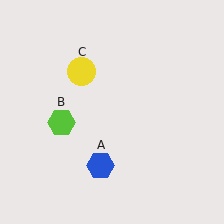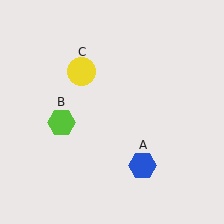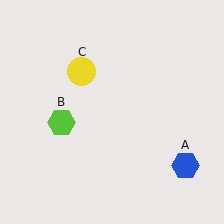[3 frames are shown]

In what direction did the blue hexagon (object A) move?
The blue hexagon (object A) moved right.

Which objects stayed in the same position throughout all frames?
Lime hexagon (object B) and yellow circle (object C) remained stationary.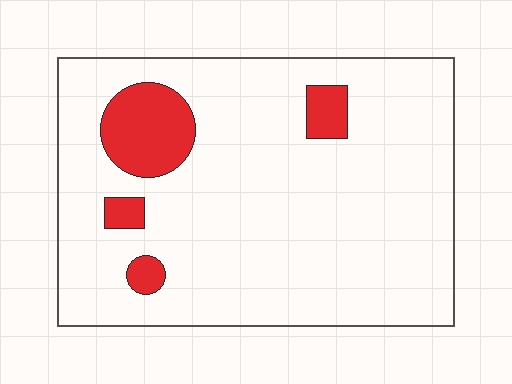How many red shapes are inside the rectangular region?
4.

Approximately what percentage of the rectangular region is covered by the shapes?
Approximately 10%.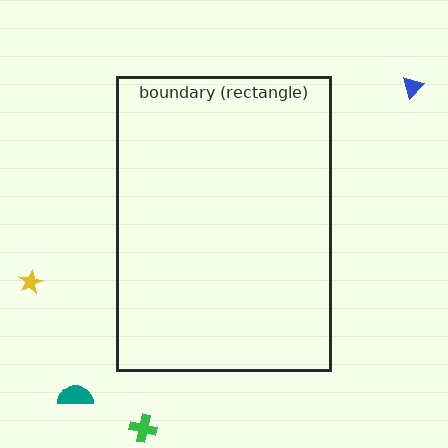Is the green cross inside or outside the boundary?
Outside.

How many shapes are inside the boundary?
0 inside, 4 outside.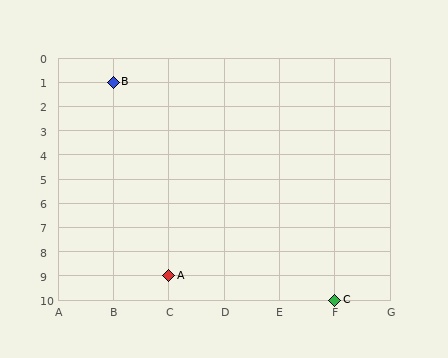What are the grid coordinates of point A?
Point A is at grid coordinates (C, 9).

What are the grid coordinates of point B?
Point B is at grid coordinates (B, 1).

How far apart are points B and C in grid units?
Points B and C are 4 columns and 9 rows apart (about 9.8 grid units diagonally).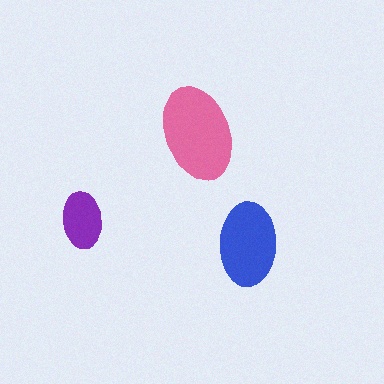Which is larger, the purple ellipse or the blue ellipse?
The blue one.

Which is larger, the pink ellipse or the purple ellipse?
The pink one.